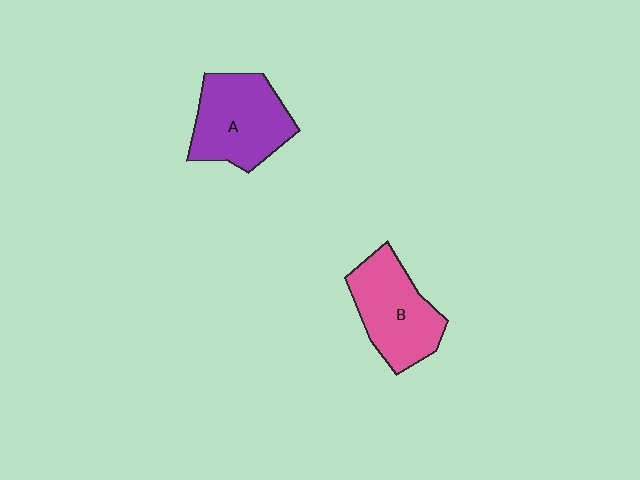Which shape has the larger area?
Shape A (purple).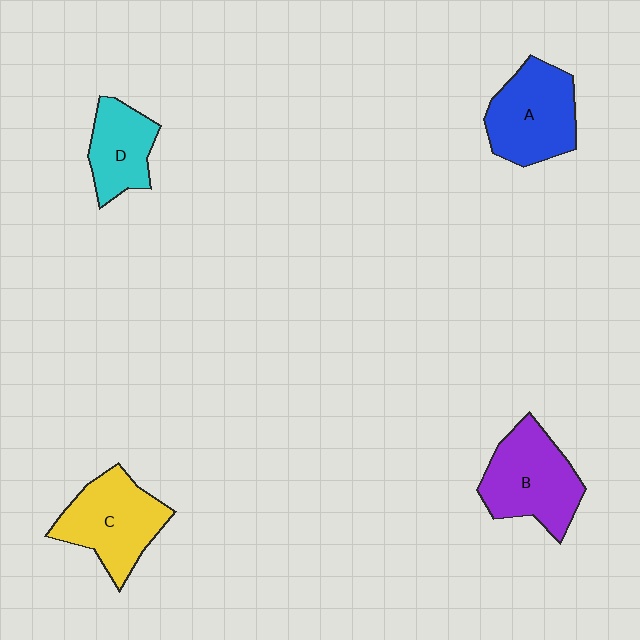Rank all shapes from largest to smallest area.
From largest to smallest: B (purple), C (yellow), A (blue), D (cyan).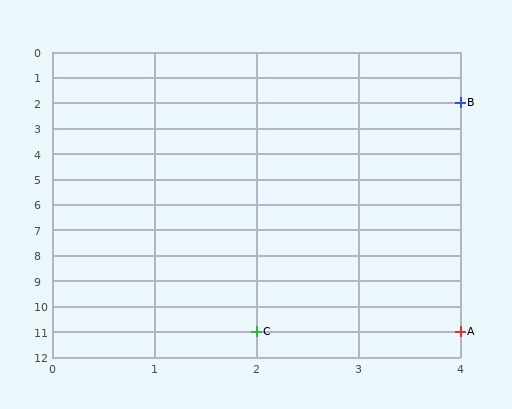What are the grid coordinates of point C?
Point C is at grid coordinates (2, 11).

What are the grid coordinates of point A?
Point A is at grid coordinates (4, 11).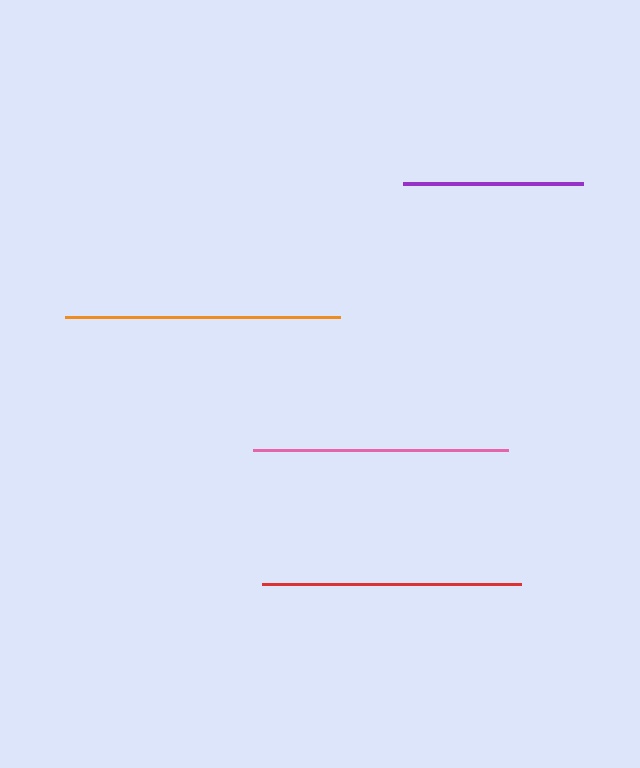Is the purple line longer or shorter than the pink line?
The pink line is longer than the purple line.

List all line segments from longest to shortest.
From longest to shortest: orange, red, pink, purple.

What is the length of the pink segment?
The pink segment is approximately 255 pixels long.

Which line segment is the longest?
The orange line is the longest at approximately 275 pixels.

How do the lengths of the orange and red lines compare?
The orange and red lines are approximately the same length.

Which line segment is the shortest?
The purple line is the shortest at approximately 179 pixels.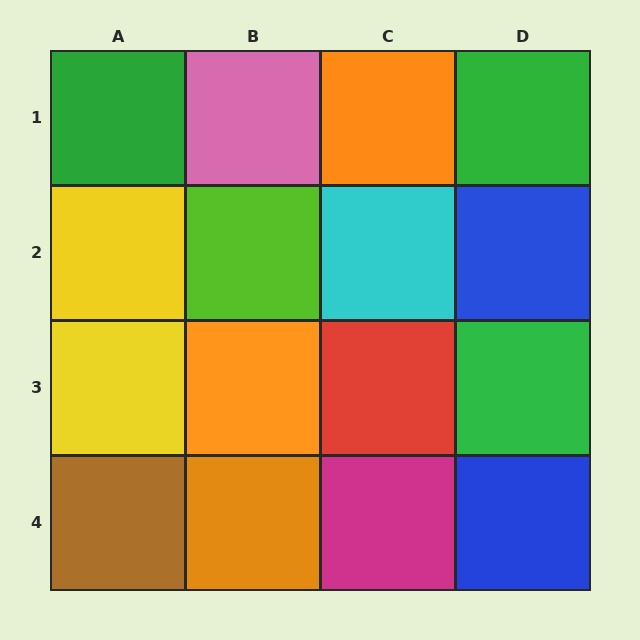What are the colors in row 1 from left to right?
Green, pink, orange, green.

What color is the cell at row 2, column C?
Cyan.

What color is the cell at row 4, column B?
Orange.